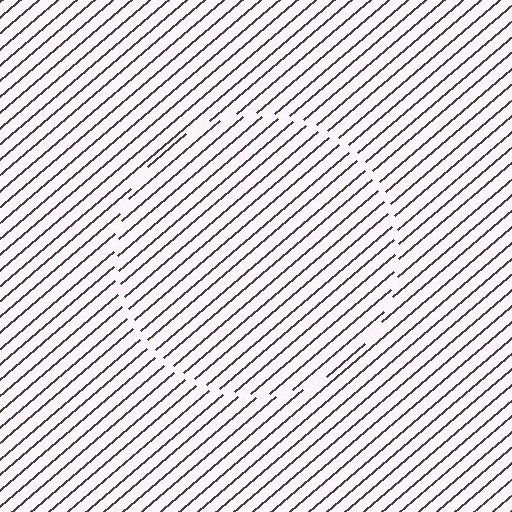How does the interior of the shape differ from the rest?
The interior of the shape contains the same grating, shifted by half a period — the contour is defined by the phase discontinuity where line-ends from the inner and outer gratings abut.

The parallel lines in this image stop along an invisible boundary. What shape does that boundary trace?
An illusory circle. The interior of the shape contains the same grating, shifted by half a period — the contour is defined by the phase discontinuity where line-ends from the inner and outer gratings abut.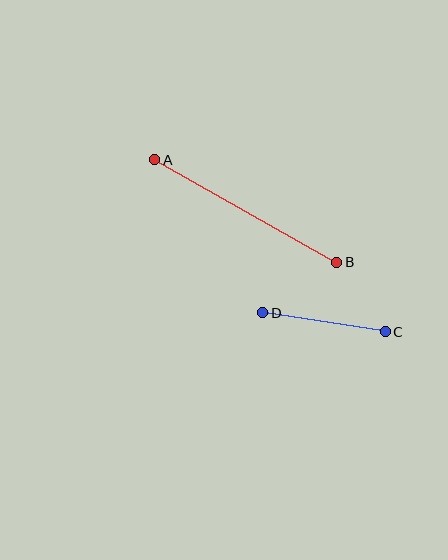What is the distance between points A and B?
The distance is approximately 209 pixels.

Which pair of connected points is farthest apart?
Points A and B are farthest apart.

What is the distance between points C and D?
The distance is approximately 124 pixels.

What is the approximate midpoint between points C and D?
The midpoint is at approximately (324, 322) pixels.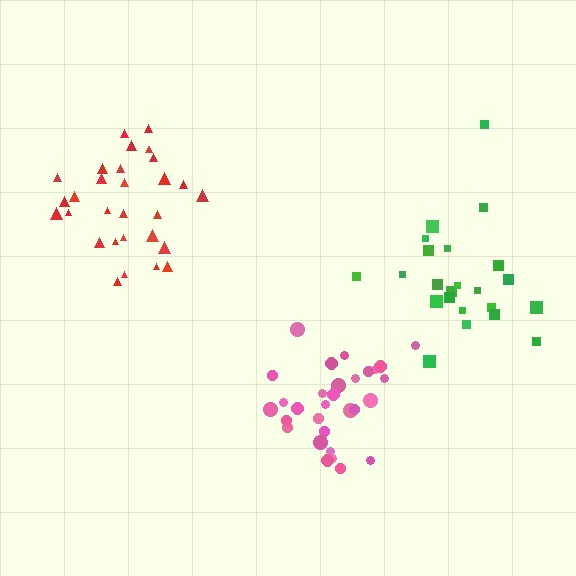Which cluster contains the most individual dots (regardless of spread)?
Pink (31).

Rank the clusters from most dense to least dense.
pink, red, green.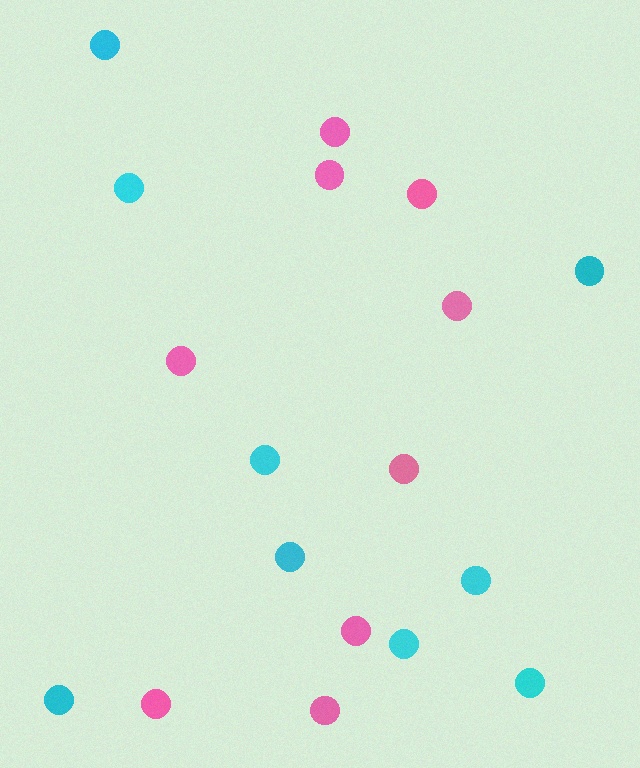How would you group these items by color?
There are 2 groups: one group of pink circles (9) and one group of cyan circles (9).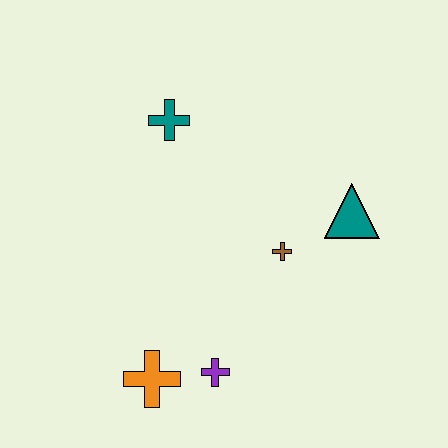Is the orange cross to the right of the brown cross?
No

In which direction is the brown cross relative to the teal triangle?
The brown cross is to the left of the teal triangle.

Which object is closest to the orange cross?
The purple cross is closest to the orange cross.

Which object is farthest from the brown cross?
The orange cross is farthest from the brown cross.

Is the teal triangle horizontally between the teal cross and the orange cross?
No